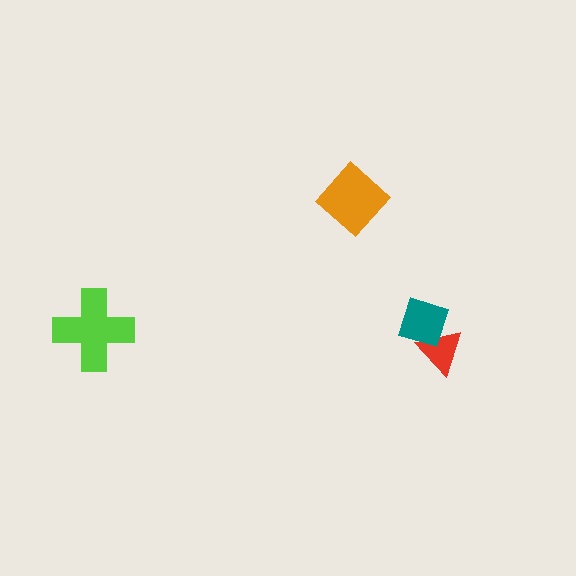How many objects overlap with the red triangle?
1 object overlaps with the red triangle.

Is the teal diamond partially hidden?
No, no other shape covers it.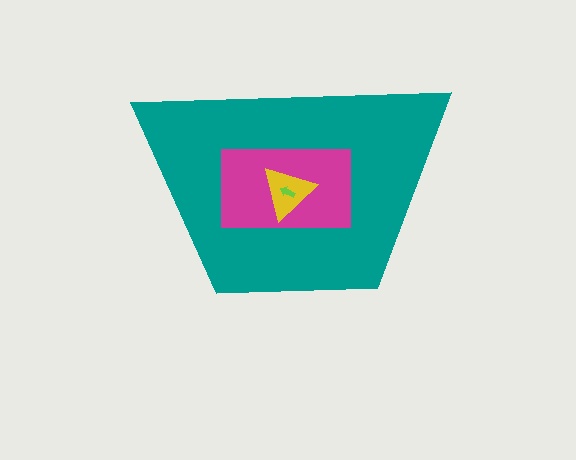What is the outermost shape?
The teal trapezoid.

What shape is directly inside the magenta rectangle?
The yellow triangle.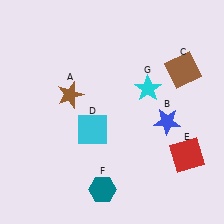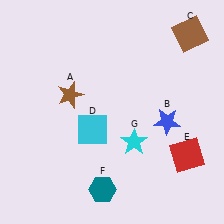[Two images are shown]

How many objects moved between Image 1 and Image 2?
2 objects moved between the two images.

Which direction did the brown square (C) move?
The brown square (C) moved up.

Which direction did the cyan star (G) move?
The cyan star (G) moved down.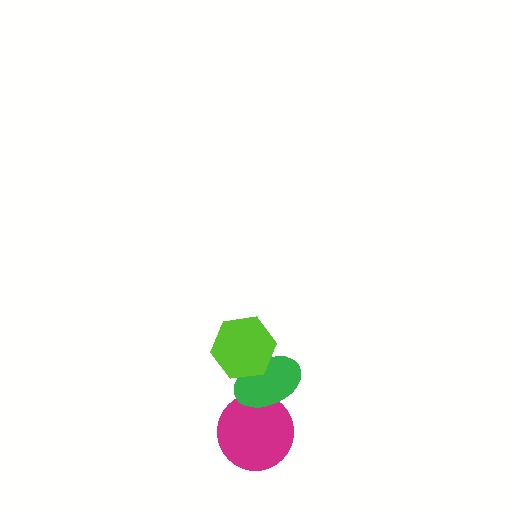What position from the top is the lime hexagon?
The lime hexagon is 1st from the top.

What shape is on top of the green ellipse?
The lime hexagon is on top of the green ellipse.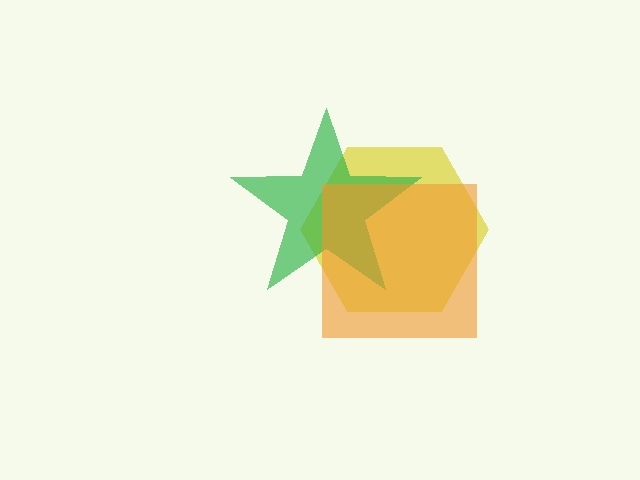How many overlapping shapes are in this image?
There are 3 overlapping shapes in the image.